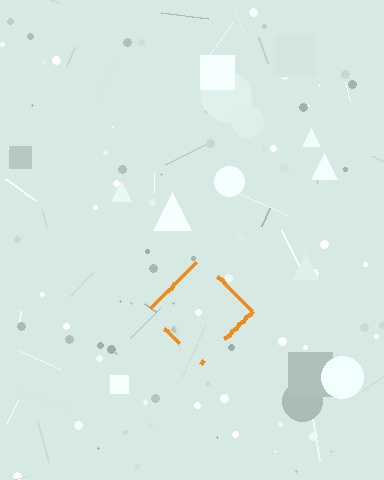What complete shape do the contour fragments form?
The contour fragments form a diamond.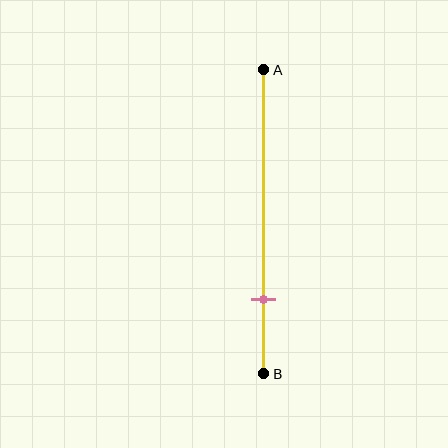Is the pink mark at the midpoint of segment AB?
No, the mark is at about 75% from A, not at the 50% midpoint.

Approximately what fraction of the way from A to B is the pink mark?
The pink mark is approximately 75% of the way from A to B.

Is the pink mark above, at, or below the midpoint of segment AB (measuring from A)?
The pink mark is below the midpoint of segment AB.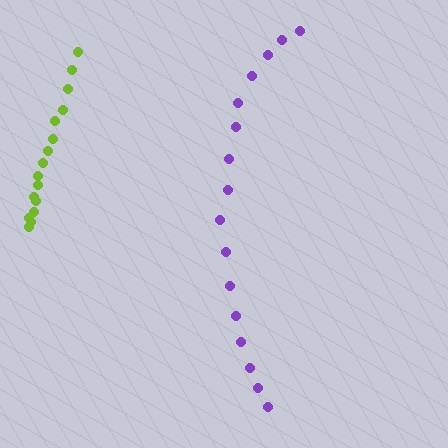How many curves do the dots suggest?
There are 2 distinct paths.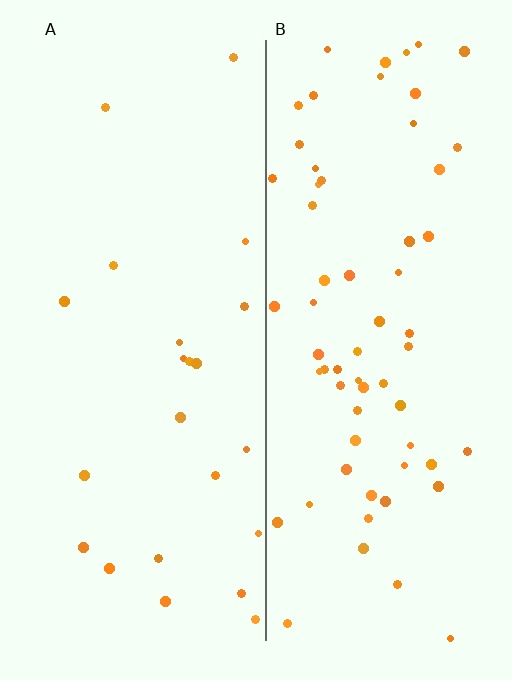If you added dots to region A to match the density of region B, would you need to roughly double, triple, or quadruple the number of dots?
Approximately triple.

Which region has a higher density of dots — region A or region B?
B (the right).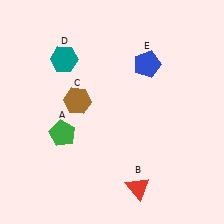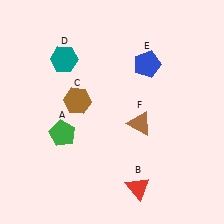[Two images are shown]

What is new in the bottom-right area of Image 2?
A brown triangle (F) was added in the bottom-right area of Image 2.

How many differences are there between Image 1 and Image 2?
There is 1 difference between the two images.